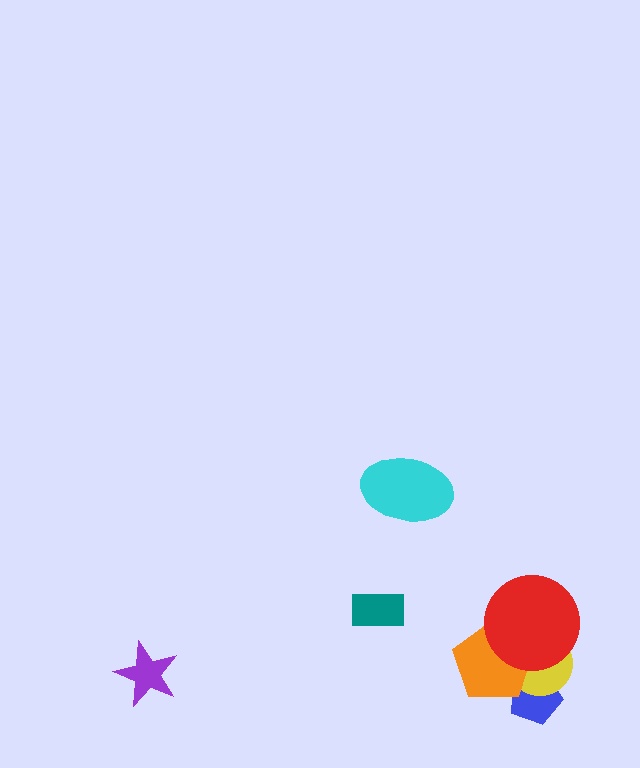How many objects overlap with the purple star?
0 objects overlap with the purple star.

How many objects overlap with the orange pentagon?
3 objects overlap with the orange pentagon.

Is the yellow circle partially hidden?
Yes, it is partially covered by another shape.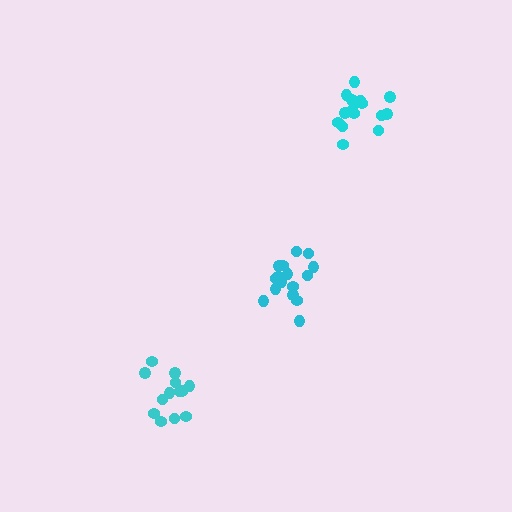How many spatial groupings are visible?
There are 3 spatial groupings.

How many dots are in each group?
Group 1: 16 dots, Group 2: 14 dots, Group 3: 15 dots (45 total).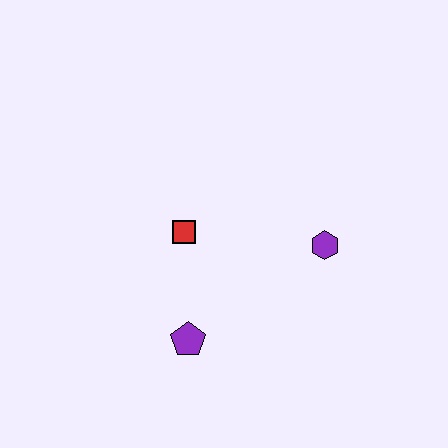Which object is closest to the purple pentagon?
The red square is closest to the purple pentagon.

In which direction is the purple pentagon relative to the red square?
The purple pentagon is below the red square.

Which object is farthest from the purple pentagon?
The purple hexagon is farthest from the purple pentagon.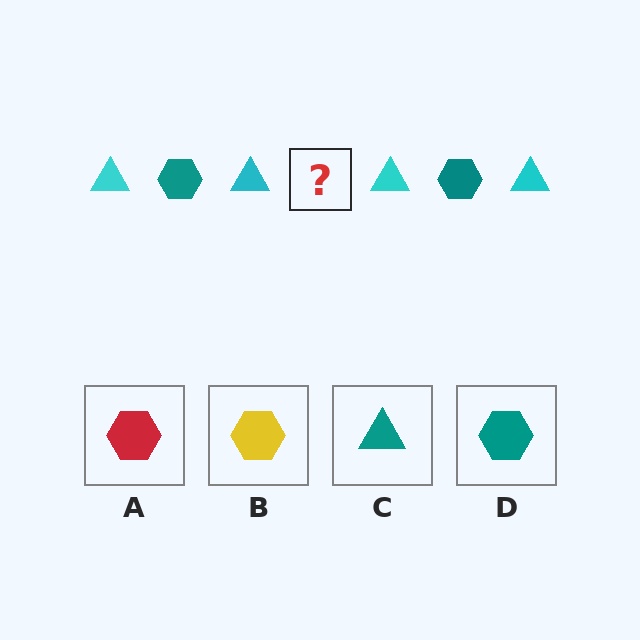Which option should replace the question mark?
Option D.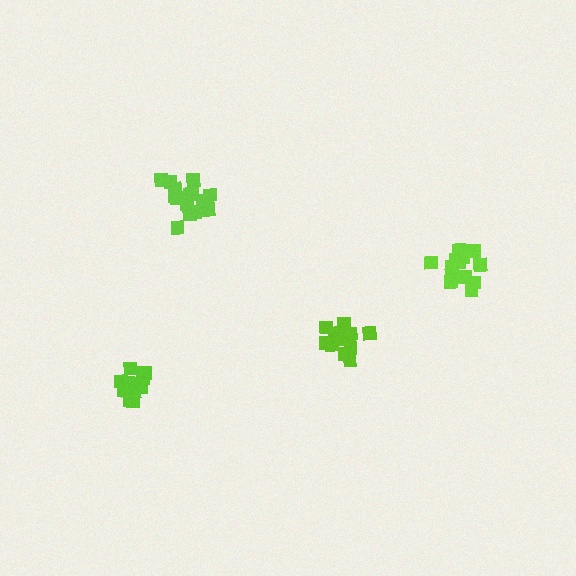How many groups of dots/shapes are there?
There are 4 groups.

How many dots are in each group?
Group 1: 18 dots, Group 2: 17 dots, Group 3: 15 dots, Group 4: 15 dots (65 total).